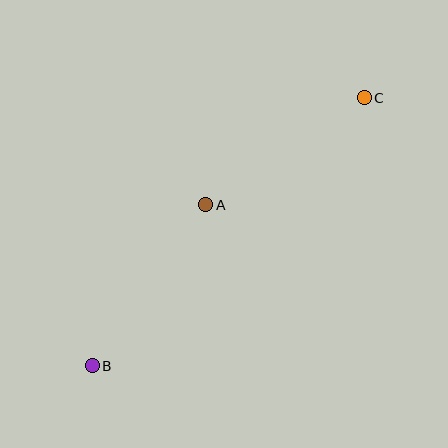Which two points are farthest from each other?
Points B and C are farthest from each other.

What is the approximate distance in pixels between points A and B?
The distance between A and B is approximately 197 pixels.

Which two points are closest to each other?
Points A and C are closest to each other.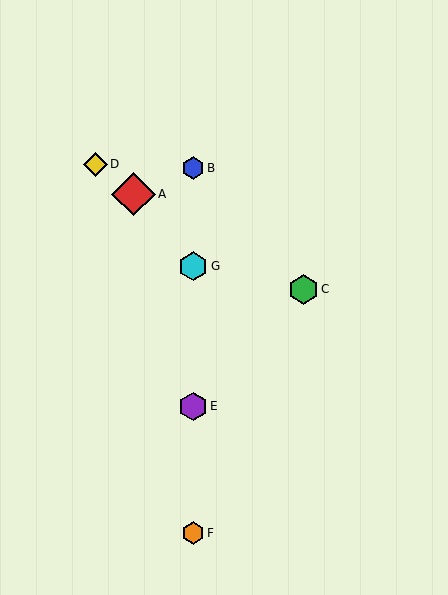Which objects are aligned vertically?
Objects B, E, F, G are aligned vertically.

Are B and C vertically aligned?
No, B is at x≈193 and C is at x≈303.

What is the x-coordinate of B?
Object B is at x≈193.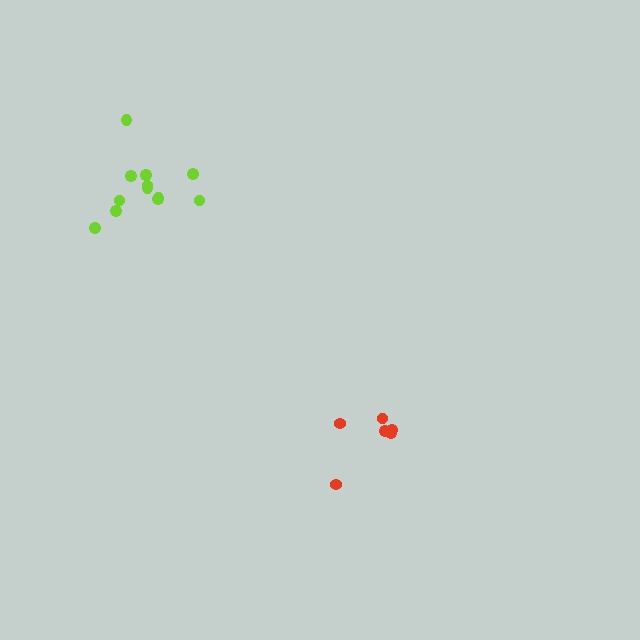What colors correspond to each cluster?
The clusters are colored: lime, red.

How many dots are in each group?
Group 1: 12 dots, Group 2: 6 dots (18 total).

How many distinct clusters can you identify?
There are 2 distinct clusters.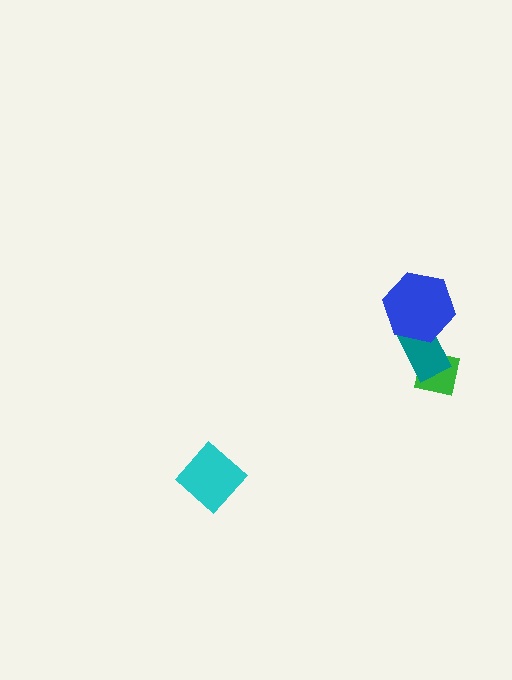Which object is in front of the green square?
The teal rectangle is in front of the green square.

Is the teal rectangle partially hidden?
Yes, it is partially covered by another shape.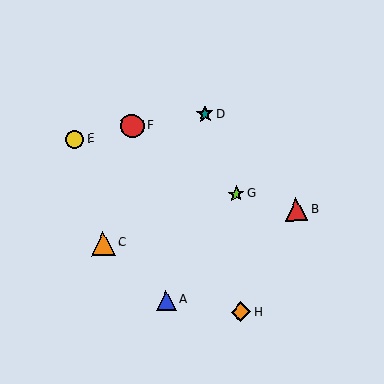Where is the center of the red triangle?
The center of the red triangle is at (296, 210).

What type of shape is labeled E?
Shape E is a yellow circle.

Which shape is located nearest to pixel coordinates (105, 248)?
The orange triangle (labeled C) at (103, 244) is nearest to that location.